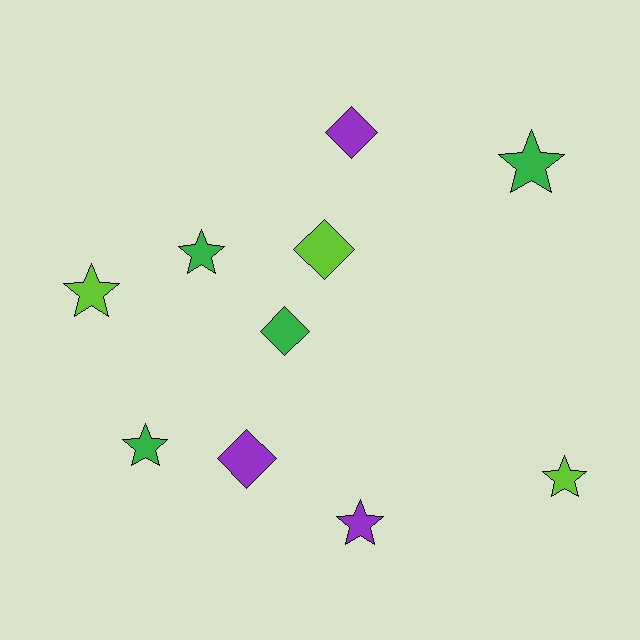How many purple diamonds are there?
There are 2 purple diamonds.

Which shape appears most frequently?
Star, with 6 objects.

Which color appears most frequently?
Green, with 4 objects.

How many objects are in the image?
There are 10 objects.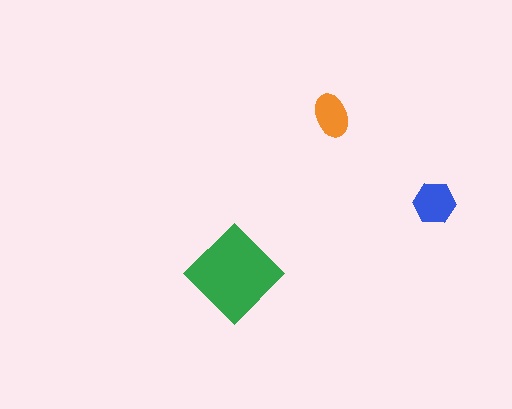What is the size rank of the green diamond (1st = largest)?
1st.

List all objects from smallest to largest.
The orange ellipse, the blue hexagon, the green diamond.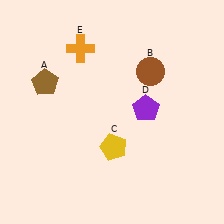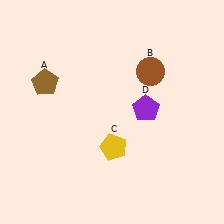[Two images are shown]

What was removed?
The orange cross (E) was removed in Image 2.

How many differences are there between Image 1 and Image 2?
There is 1 difference between the two images.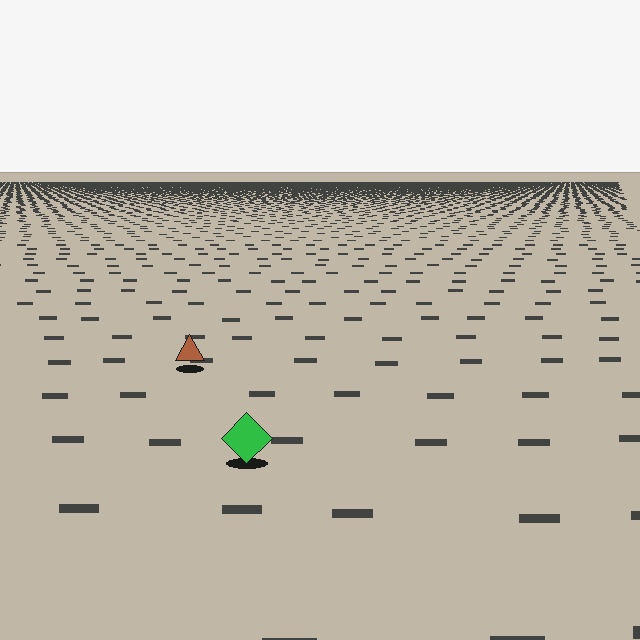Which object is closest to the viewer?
The green diamond is closest. The texture marks near it are larger and more spread out.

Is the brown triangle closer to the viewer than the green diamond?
No. The green diamond is closer — you can tell from the texture gradient: the ground texture is coarser near it.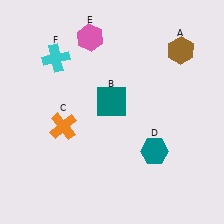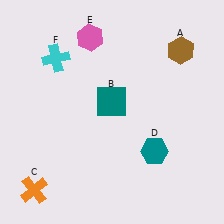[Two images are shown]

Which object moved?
The orange cross (C) moved down.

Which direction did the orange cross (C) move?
The orange cross (C) moved down.